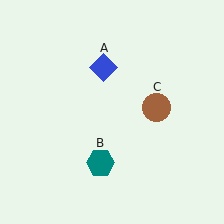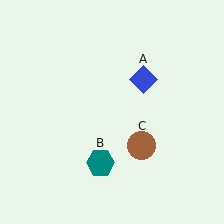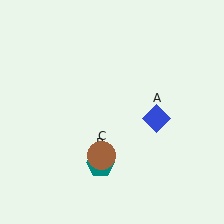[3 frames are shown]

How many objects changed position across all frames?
2 objects changed position: blue diamond (object A), brown circle (object C).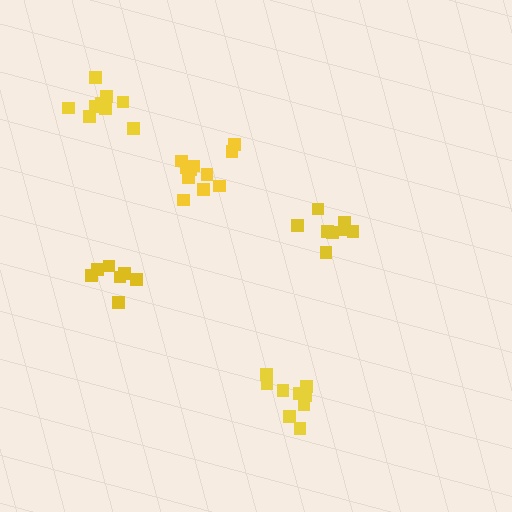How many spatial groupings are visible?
There are 5 spatial groupings.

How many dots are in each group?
Group 1: 9 dots, Group 2: 11 dots, Group 3: 9 dots, Group 4: 8 dots, Group 5: 7 dots (44 total).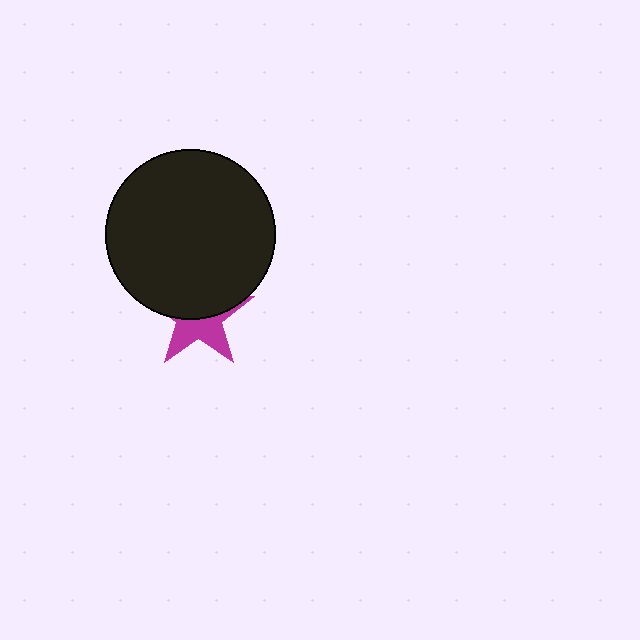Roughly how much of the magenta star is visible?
A small part of it is visible (roughly 44%).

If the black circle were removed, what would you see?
You would see the complete magenta star.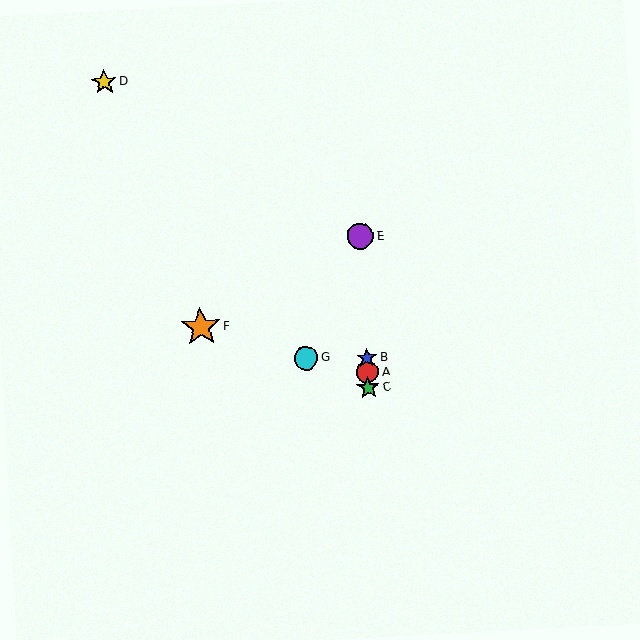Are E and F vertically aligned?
No, E is at x≈360 and F is at x≈201.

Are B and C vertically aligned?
Yes, both are at x≈367.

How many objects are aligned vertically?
4 objects (A, B, C, E) are aligned vertically.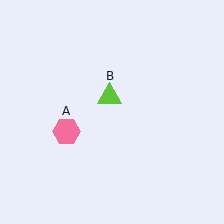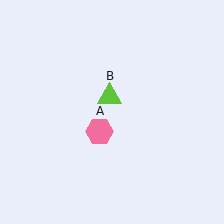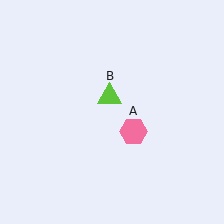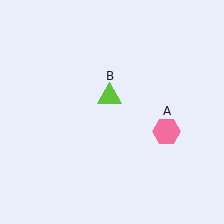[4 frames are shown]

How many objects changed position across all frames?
1 object changed position: pink hexagon (object A).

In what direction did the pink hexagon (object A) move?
The pink hexagon (object A) moved right.